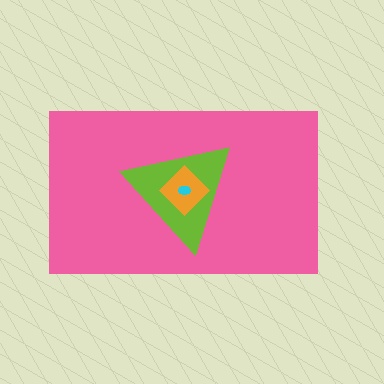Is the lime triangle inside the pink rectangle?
Yes.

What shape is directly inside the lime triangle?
The orange diamond.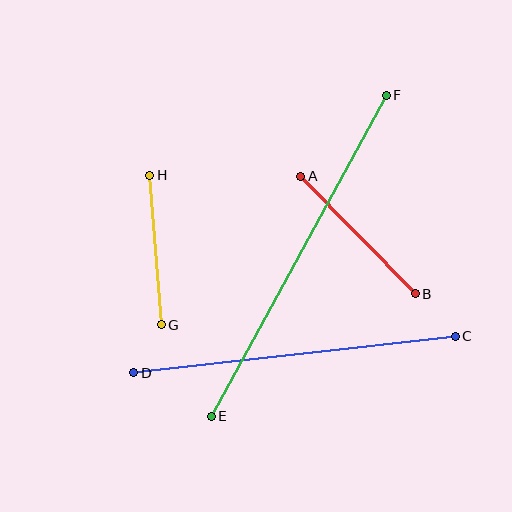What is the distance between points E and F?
The distance is approximately 365 pixels.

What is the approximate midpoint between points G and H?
The midpoint is at approximately (155, 250) pixels.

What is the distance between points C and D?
The distance is approximately 324 pixels.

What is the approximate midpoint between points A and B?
The midpoint is at approximately (358, 235) pixels.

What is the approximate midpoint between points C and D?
The midpoint is at approximately (295, 354) pixels.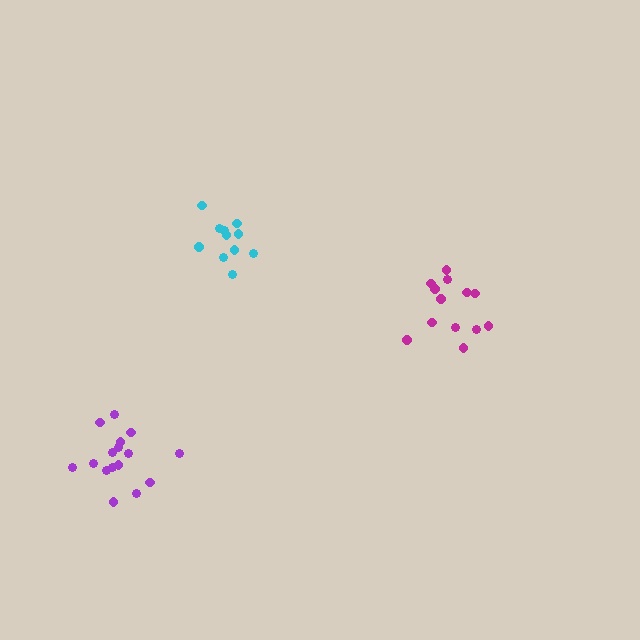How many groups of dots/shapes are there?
There are 3 groups.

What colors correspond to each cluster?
The clusters are colored: purple, cyan, magenta.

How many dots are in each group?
Group 1: 16 dots, Group 2: 11 dots, Group 3: 13 dots (40 total).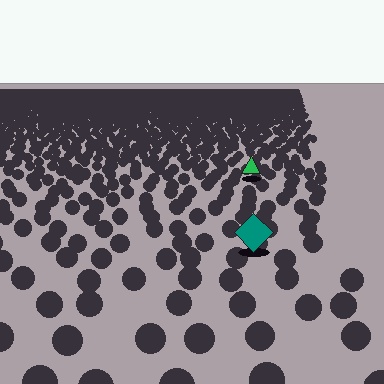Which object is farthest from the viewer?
The green triangle is farthest from the viewer. It appears smaller and the ground texture around it is denser.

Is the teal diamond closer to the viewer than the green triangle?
Yes. The teal diamond is closer — you can tell from the texture gradient: the ground texture is coarser near it.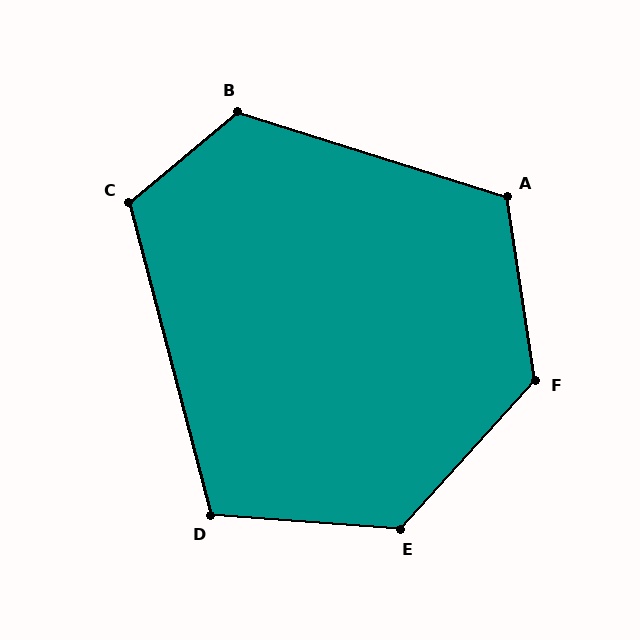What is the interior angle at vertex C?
Approximately 115 degrees (obtuse).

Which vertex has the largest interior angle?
F, at approximately 129 degrees.